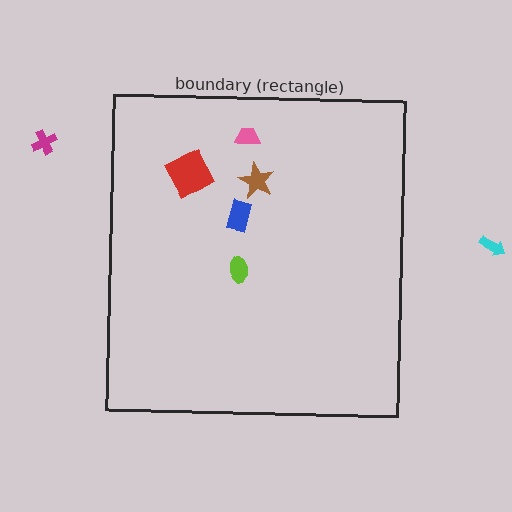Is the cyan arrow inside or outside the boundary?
Outside.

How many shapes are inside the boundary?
5 inside, 2 outside.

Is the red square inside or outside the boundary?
Inside.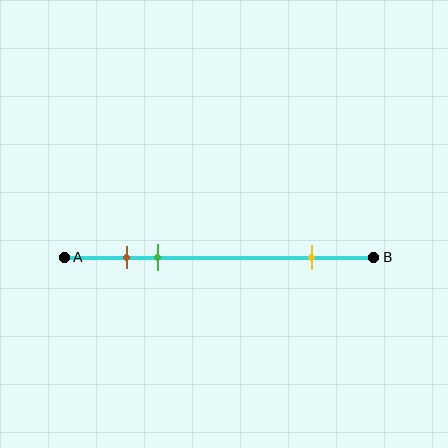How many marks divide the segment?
There are 3 marks dividing the segment.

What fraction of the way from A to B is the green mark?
The green mark is approximately 30% (0.3) of the way from A to B.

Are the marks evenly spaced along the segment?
No, the marks are not evenly spaced.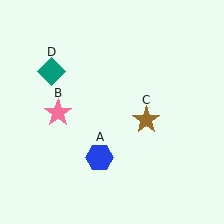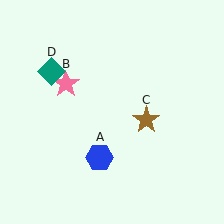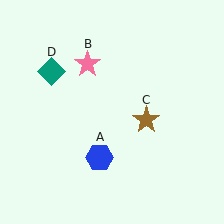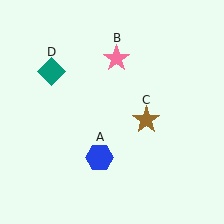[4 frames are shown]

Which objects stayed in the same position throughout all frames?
Blue hexagon (object A) and brown star (object C) and teal diamond (object D) remained stationary.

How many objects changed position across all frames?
1 object changed position: pink star (object B).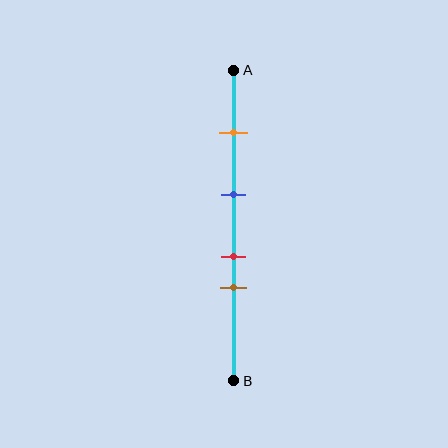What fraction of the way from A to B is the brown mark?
The brown mark is approximately 70% (0.7) of the way from A to B.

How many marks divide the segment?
There are 4 marks dividing the segment.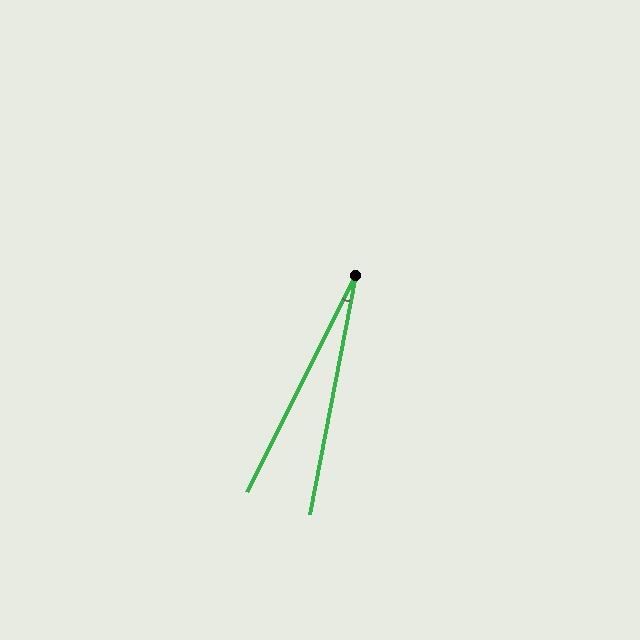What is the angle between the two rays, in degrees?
Approximately 16 degrees.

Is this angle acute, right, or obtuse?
It is acute.